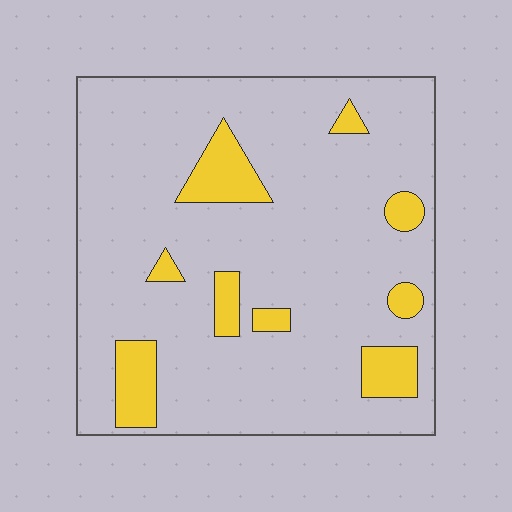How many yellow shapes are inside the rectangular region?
9.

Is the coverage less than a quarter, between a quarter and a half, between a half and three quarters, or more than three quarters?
Less than a quarter.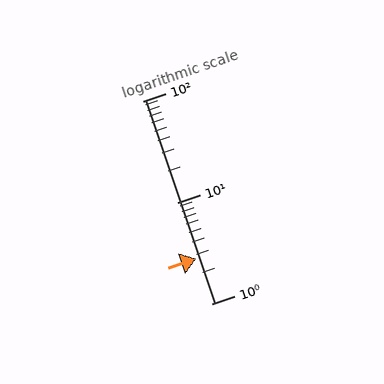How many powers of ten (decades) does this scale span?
The scale spans 2 decades, from 1 to 100.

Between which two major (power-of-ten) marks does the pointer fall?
The pointer is between 1 and 10.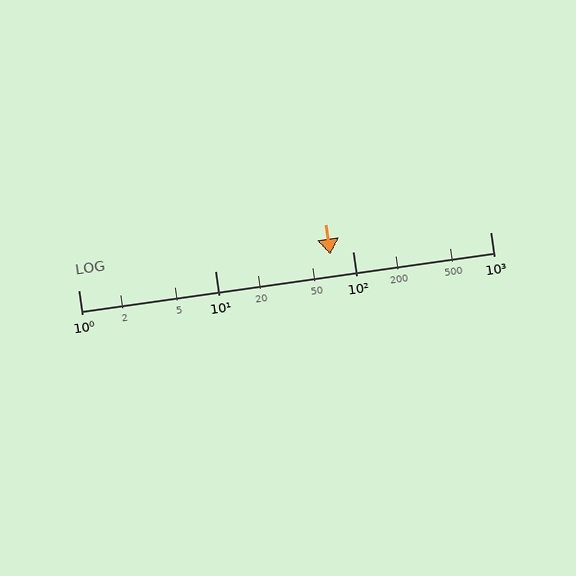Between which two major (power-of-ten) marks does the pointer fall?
The pointer is between 10 and 100.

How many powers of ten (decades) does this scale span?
The scale spans 3 decades, from 1 to 1000.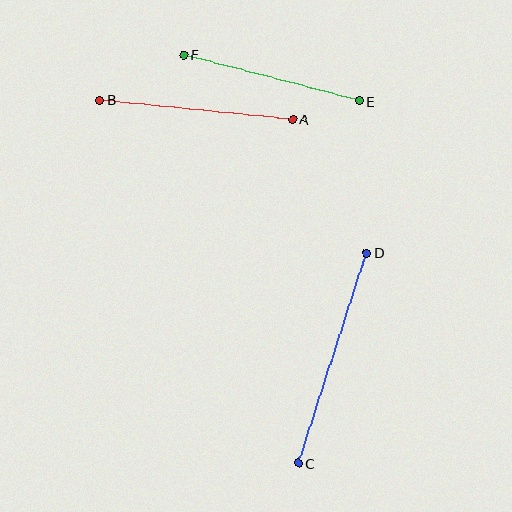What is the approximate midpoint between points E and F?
The midpoint is at approximately (272, 78) pixels.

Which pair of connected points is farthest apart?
Points C and D are farthest apart.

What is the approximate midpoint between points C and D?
The midpoint is at approximately (333, 358) pixels.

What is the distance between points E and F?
The distance is approximately 181 pixels.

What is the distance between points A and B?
The distance is approximately 194 pixels.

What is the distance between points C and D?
The distance is approximately 221 pixels.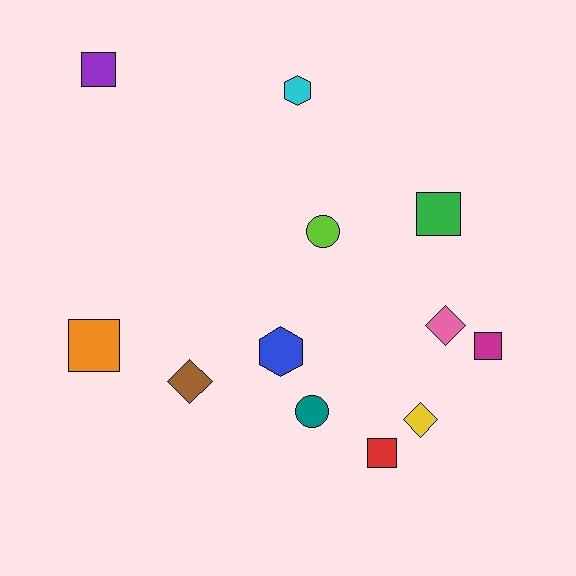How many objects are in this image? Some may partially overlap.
There are 12 objects.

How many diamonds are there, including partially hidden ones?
There are 3 diamonds.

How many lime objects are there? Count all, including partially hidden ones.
There is 1 lime object.